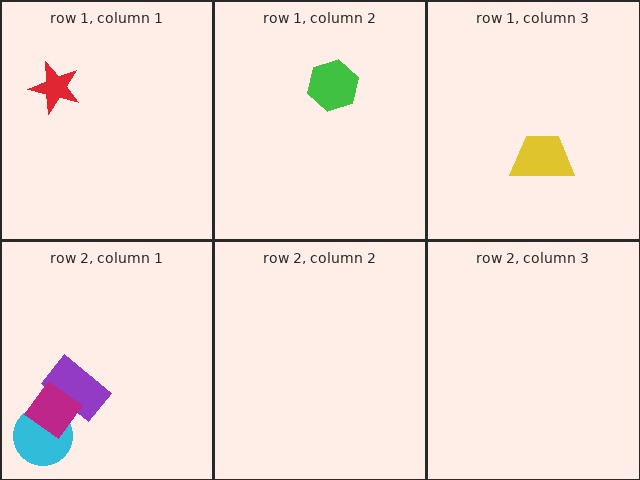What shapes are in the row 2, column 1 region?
The cyan circle, the purple rectangle, the magenta diamond.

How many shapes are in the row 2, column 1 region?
3.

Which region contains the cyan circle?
The row 2, column 1 region.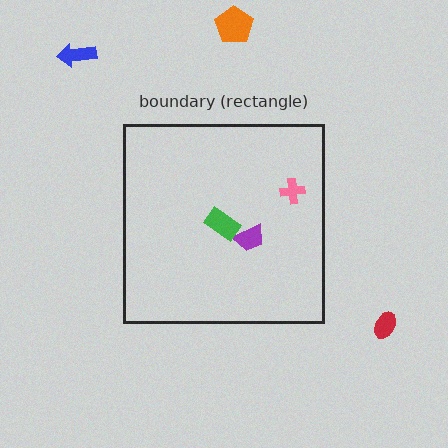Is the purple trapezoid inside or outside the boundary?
Inside.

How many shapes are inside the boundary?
3 inside, 3 outside.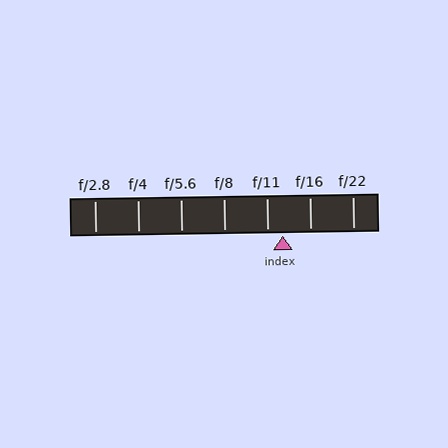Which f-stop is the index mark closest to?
The index mark is closest to f/11.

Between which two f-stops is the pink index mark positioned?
The index mark is between f/11 and f/16.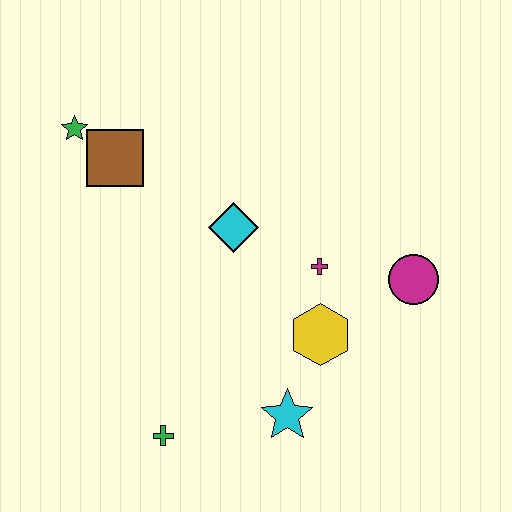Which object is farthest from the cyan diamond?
The green cross is farthest from the cyan diamond.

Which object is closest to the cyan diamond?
The magenta cross is closest to the cyan diamond.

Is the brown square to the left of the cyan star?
Yes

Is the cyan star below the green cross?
No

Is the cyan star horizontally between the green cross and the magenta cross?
Yes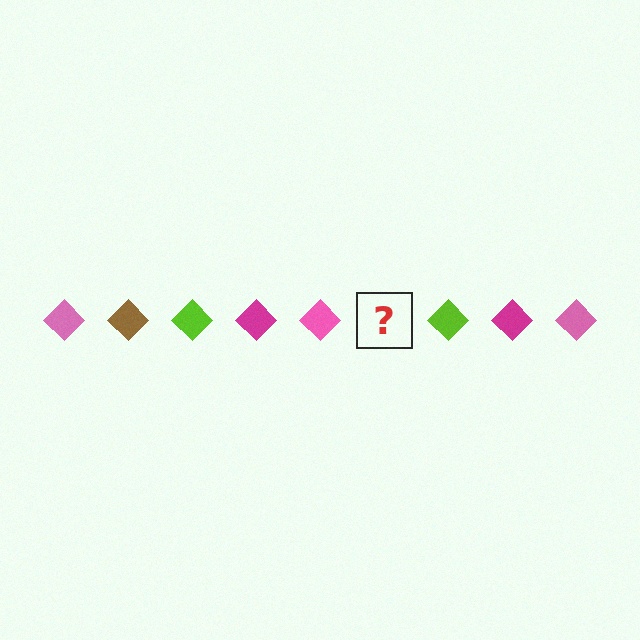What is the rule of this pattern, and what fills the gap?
The rule is that the pattern cycles through pink, brown, lime, magenta diamonds. The gap should be filled with a brown diamond.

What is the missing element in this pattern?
The missing element is a brown diamond.